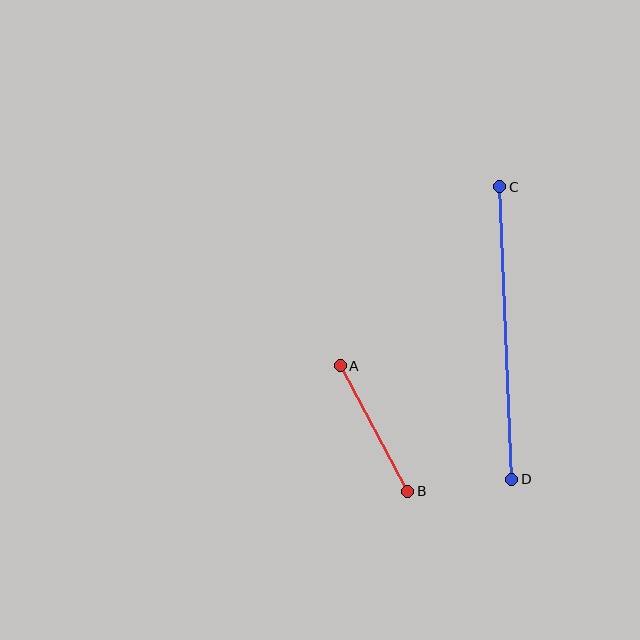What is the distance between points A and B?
The distance is approximately 142 pixels.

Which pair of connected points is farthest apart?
Points C and D are farthest apart.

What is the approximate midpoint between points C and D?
The midpoint is at approximately (506, 333) pixels.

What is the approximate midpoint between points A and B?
The midpoint is at approximately (374, 428) pixels.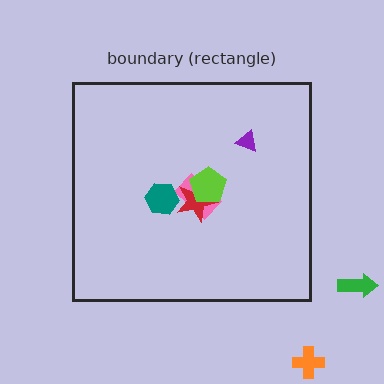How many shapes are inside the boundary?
5 inside, 2 outside.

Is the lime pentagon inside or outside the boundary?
Inside.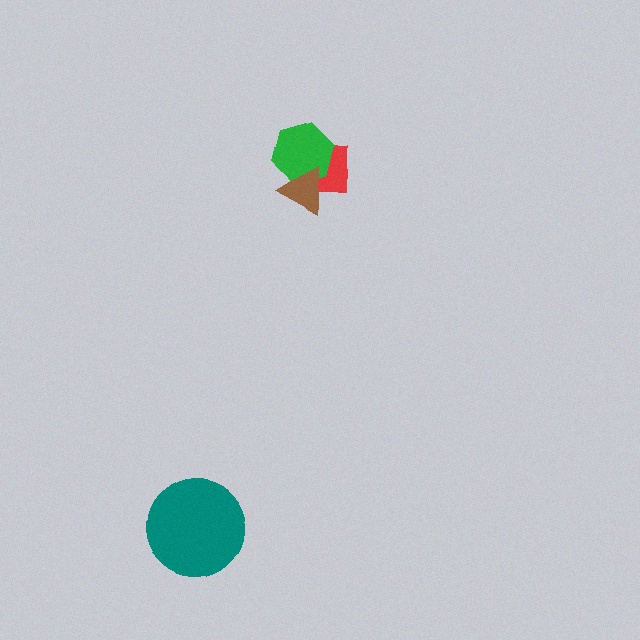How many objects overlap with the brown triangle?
2 objects overlap with the brown triangle.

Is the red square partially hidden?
Yes, it is partially covered by another shape.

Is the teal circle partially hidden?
No, no other shape covers it.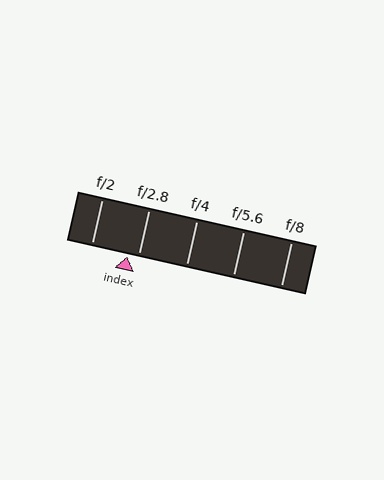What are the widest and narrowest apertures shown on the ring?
The widest aperture shown is f/2 and the narrowest is f/8.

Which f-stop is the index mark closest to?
The index mark is closest to f/2.8.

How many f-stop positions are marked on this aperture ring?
There are 5 f-stop positions marked.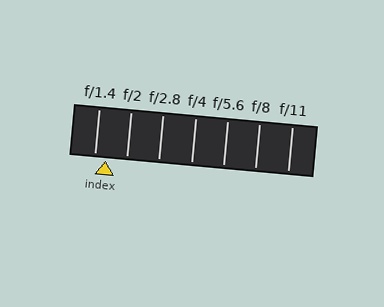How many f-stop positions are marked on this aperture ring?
There are 7 f-stop positions marked.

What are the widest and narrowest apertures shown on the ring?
The widest aperture shown is f/1.4 and the narrowest is f/11.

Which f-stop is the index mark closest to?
The index mark is closest to f/1.4.